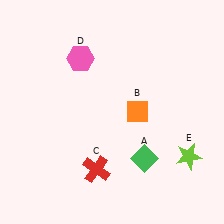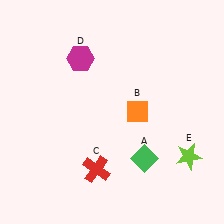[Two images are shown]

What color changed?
The hexagon (D) changed from pink in Image 1 to magenta in Image 2.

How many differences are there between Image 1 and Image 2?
There is 1 difference between the two images.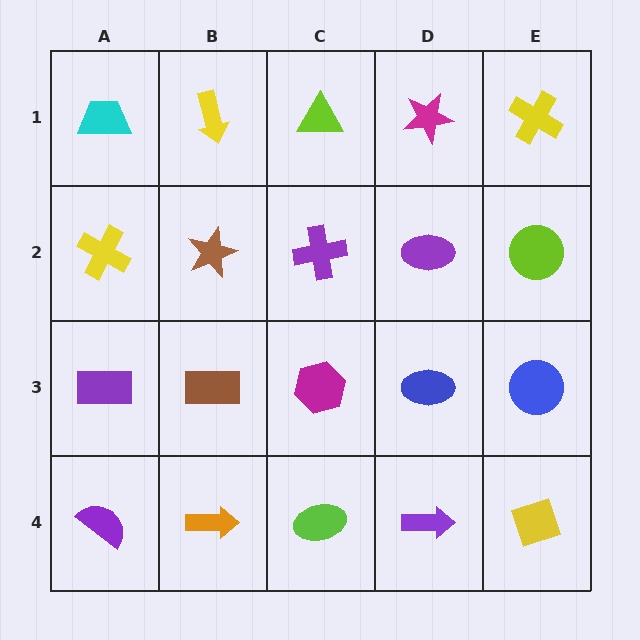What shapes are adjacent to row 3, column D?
A purple ellipse (row 2, column D), a purple arrow (row 4, column D), a magenta hexagon (row 3, column C), a blue circle (row 3, column E).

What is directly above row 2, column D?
A magenta star.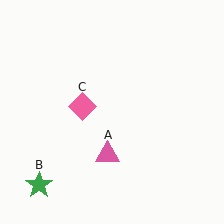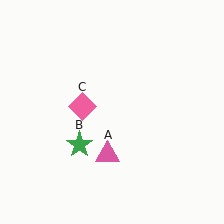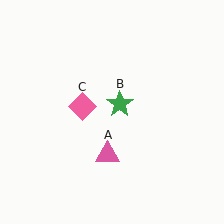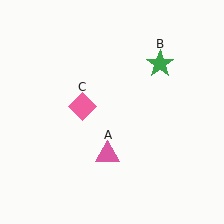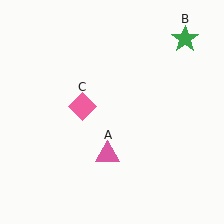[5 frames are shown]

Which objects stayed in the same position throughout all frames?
Pink triangle (object A) and pink diamond (object C) remained stationary.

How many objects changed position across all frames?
1 object changed position: green star (object B).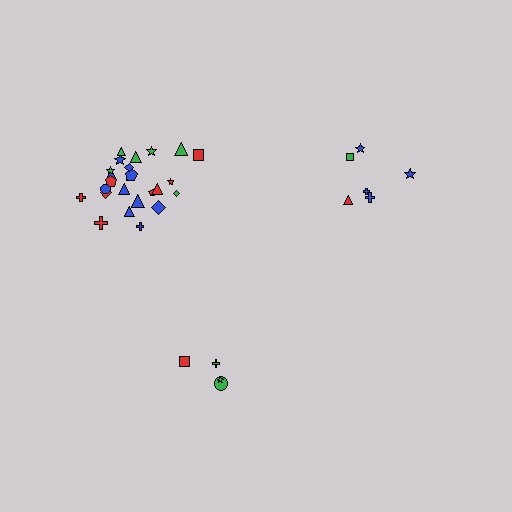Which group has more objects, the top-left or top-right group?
The top-left group.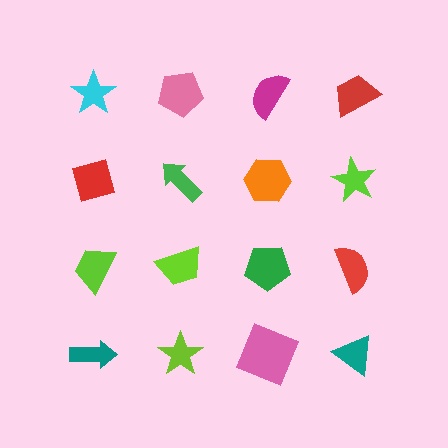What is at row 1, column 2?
A pink pentagon.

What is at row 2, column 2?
A green arrow.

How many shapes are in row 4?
4 shapes.